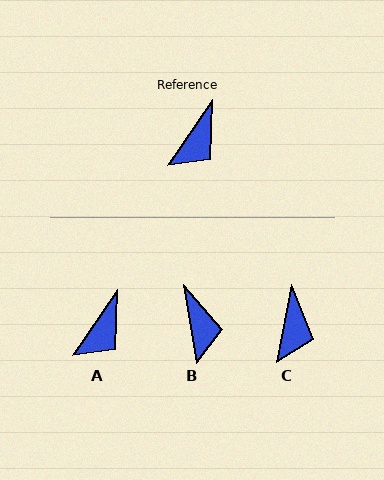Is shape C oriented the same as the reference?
No, it is off by about 24 degrees.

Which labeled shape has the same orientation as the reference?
A.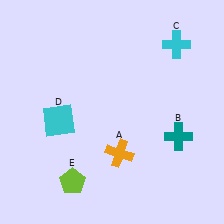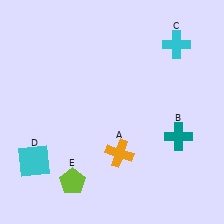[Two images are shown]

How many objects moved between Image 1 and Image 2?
1 object moved between the two images.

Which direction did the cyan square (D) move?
The cyan square (D) moved down.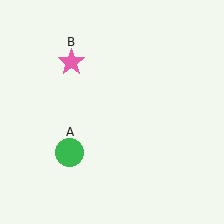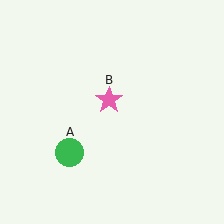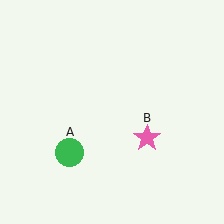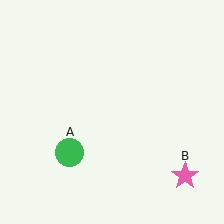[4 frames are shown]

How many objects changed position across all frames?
1 object changed position: pink star (object B).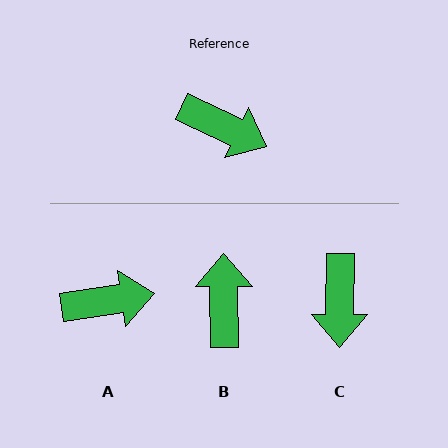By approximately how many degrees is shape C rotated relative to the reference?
Approximately 65 degrees clockwise.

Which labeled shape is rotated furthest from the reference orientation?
B, about 116 degrees away.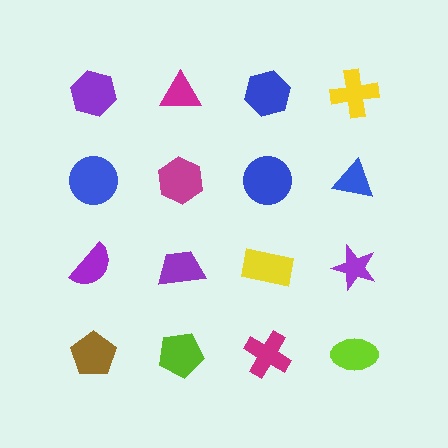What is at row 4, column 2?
A lime pentagon.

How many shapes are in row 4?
4 shapes.